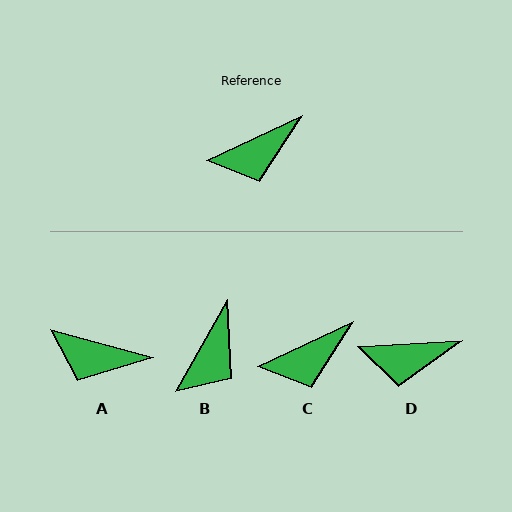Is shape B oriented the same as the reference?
No, it is off by about 35 degrees.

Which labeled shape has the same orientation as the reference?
C.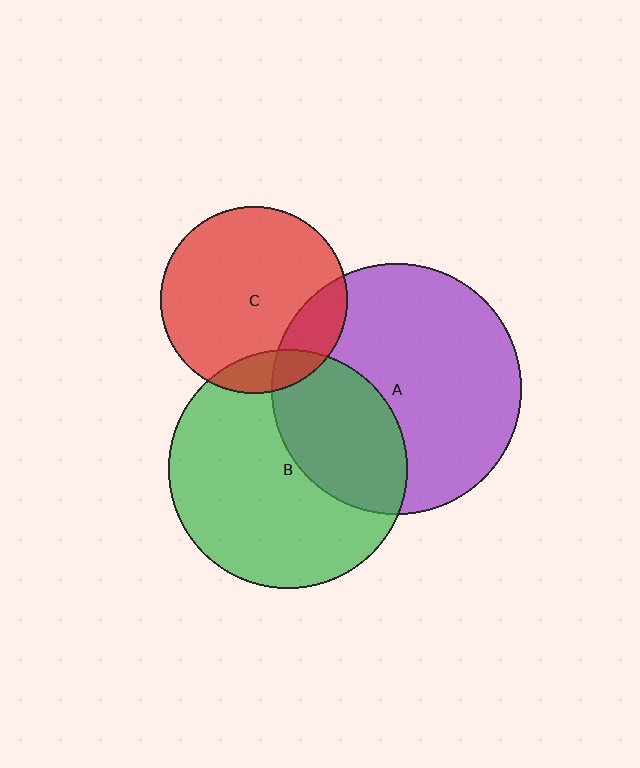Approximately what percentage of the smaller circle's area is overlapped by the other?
Approximately 15%.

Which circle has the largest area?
Circle A (purple).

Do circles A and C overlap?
Yes.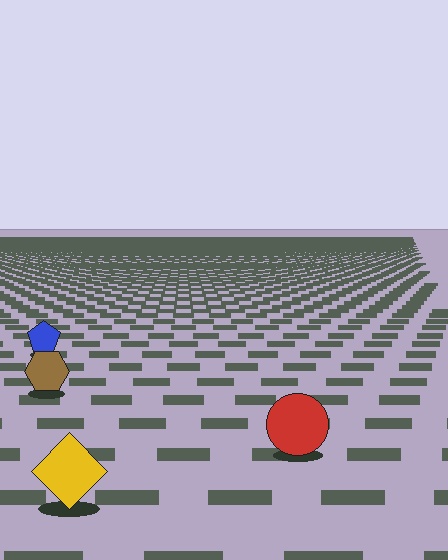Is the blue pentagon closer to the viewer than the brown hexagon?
No. The brown hexagon is closer — you can tell from the texture gradient: the ground texture is coarser near it.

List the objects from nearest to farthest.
From nearest to farthest: the yellow diamond, the red circle, the brown hexagon, the blue pentagon.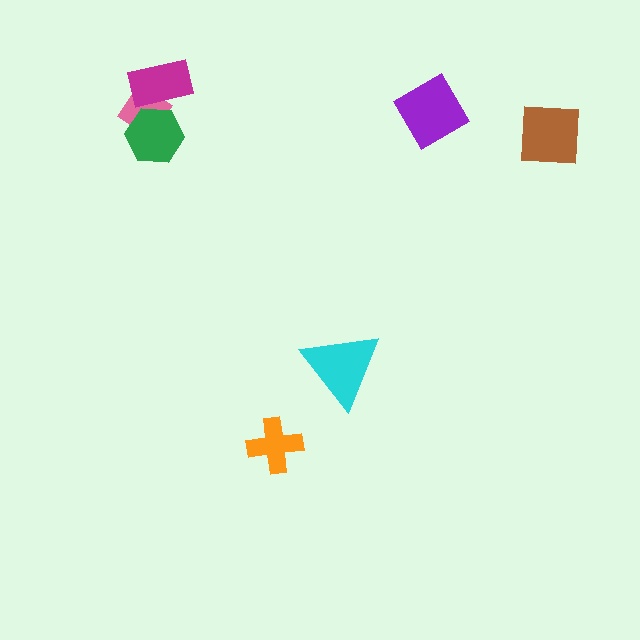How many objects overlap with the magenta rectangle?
2 objects overlap with the magenta rectangle.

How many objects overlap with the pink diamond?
2 objects overlap with the pink diamond.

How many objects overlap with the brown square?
0 objects overlap with the brown square.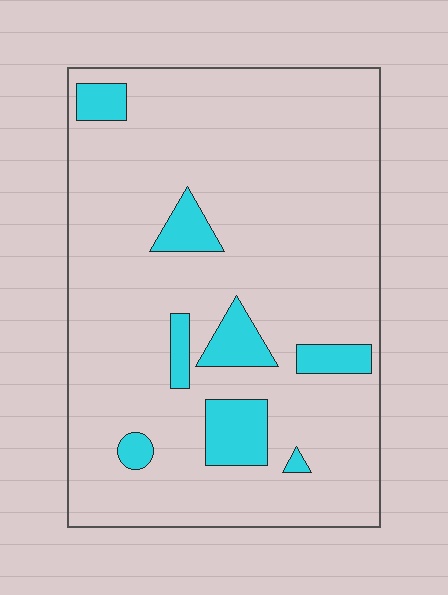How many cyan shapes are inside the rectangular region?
8.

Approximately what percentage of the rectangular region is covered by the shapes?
Approximately 10%.